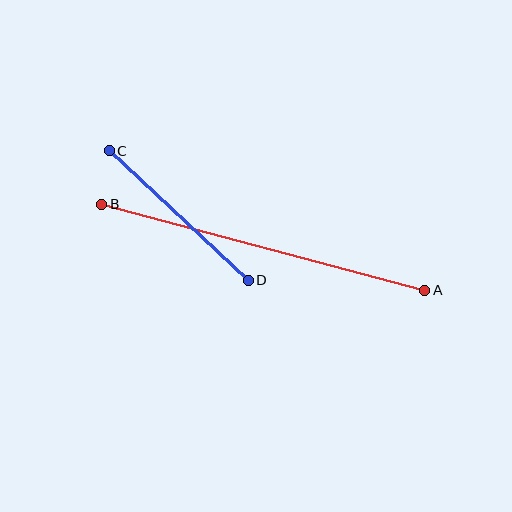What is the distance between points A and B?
The distance is approximately 334 pixels.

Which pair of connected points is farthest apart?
Points A and B are farthest apart.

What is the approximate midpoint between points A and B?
The midpoint is at approximately (263, 247) pixels.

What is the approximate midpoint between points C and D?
The midpoint is at approximately (179, 215) pixels.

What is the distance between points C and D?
The distance is approximately 190 pixels.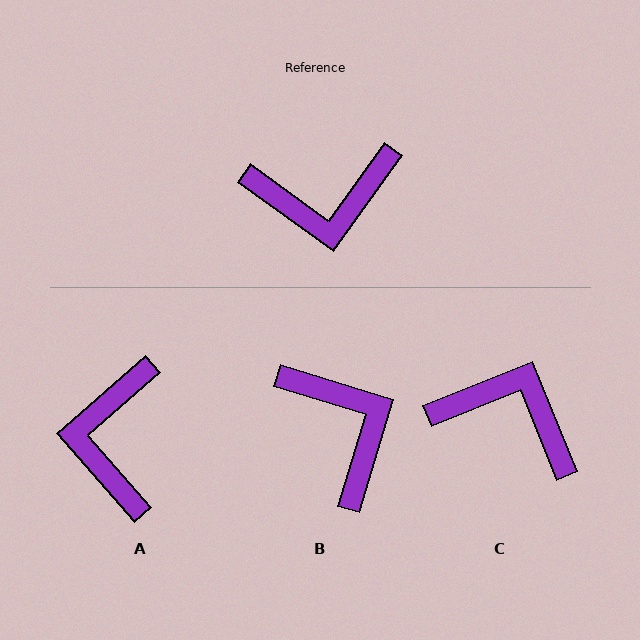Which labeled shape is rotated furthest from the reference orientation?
C, about 148 degrees away.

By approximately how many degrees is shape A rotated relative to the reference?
Approximately 103 degrees clockwise.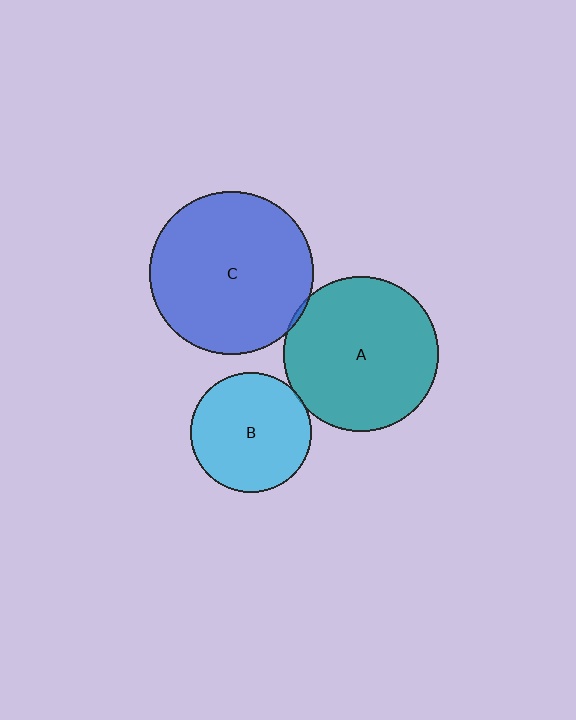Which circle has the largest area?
Circle C (blue).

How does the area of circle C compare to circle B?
Approximately 1.8 times.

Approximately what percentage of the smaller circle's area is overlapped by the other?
Approximately 5%.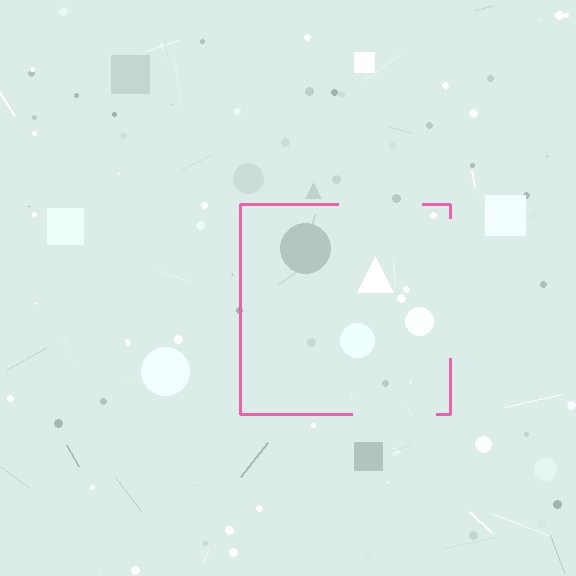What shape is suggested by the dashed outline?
The dashed outline suggests a square.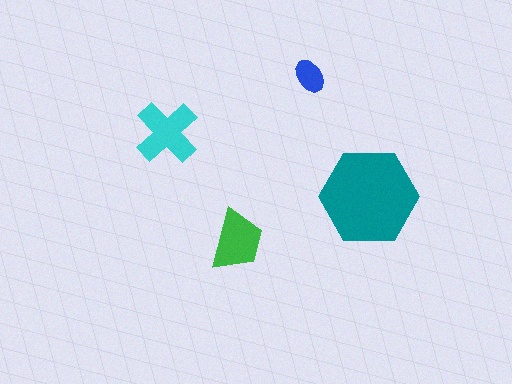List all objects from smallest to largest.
The blue ellipse, the green trapezoid, the cyan cross, the teal hexagon.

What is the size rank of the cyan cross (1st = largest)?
2nd.